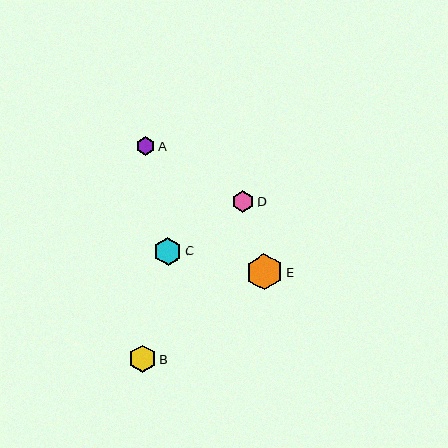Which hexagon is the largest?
Hexagon E is the largest with a size of approximately 37 pixels.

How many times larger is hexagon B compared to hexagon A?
Hexagon B is approximately 1.4 times the size of hexagon A.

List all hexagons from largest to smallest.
From largest to smallest: E, C, B, D, A.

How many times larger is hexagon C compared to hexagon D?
Hexagon C is approximately 1.3 times the size of hexagon D.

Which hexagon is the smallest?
Hexagon A is the smallest with a size of approximately 19 pixels.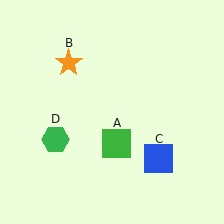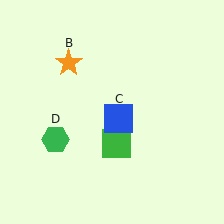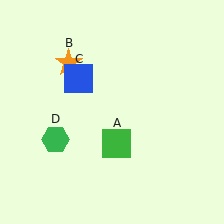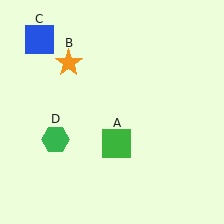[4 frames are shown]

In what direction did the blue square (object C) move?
The blue square (object C) moved up and to the left.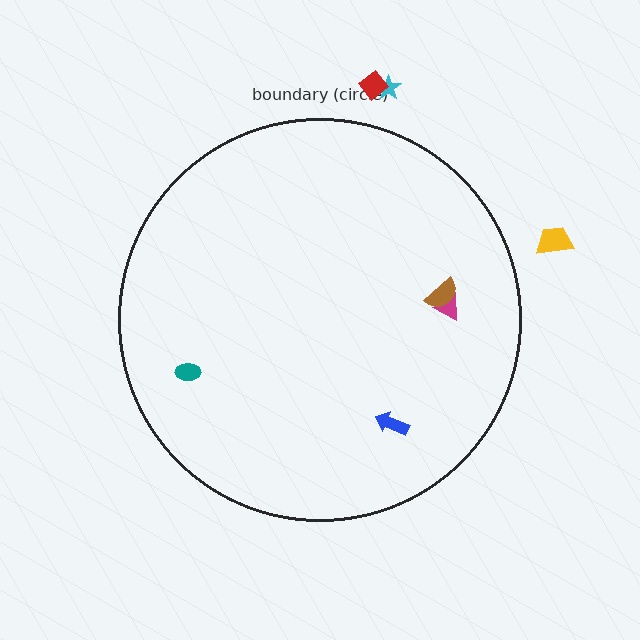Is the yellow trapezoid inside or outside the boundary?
Outside.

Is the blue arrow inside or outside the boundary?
Inside.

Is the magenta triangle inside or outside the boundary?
Inside.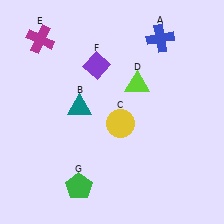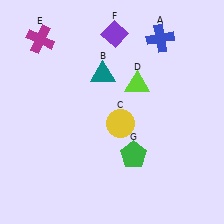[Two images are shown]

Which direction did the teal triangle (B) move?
The teal triangle (B) moved up.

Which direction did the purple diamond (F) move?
The purple diamond (F) moved up.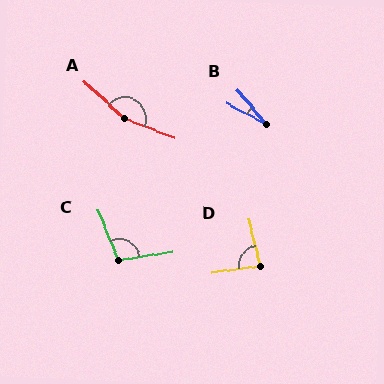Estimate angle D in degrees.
Approximately 83 degrees.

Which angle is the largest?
A, at approximately 159 degrees.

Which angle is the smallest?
B, at approximately 21 degrees.